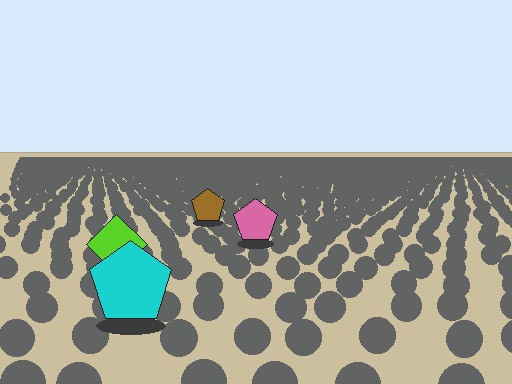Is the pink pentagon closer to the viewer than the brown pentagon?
Yes. The pink pentagon is closer — you can tell from the texture gradient: the ground texture is coarser near it.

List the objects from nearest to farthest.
From nearest to farthest: the cyan pentagon, the lime diamond, the pink pentagon, the brown pentagon.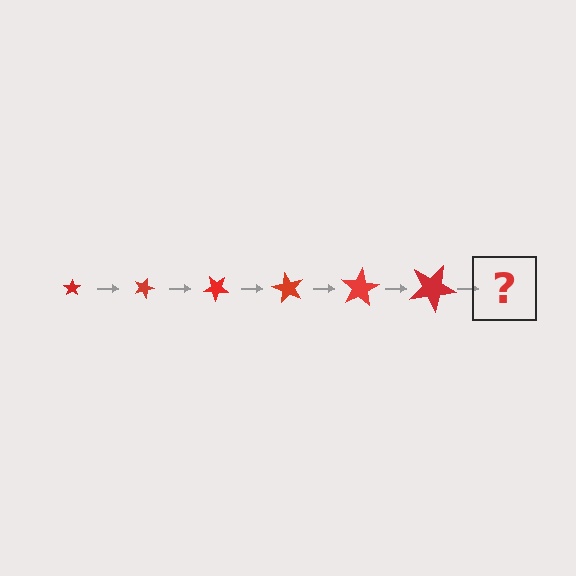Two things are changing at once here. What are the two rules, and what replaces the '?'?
The two rules are that the star grows larger each step and it rotates 20 degrees each step. The '?' should be a star, larger than the previous one and rotated 120 degrees from the start.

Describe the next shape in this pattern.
It should be a star, larger than the previous one and rotated 120 degrees from the start.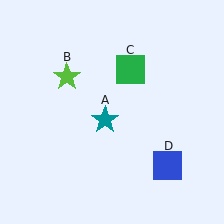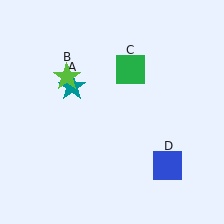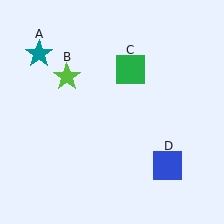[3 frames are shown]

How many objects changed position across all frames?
1 object changed position: teal star (object A).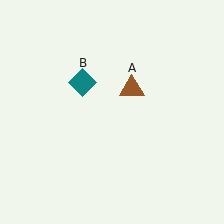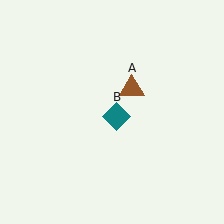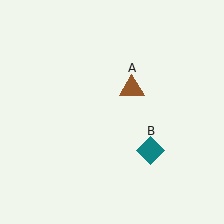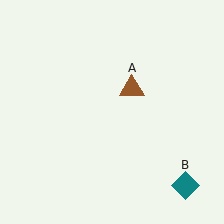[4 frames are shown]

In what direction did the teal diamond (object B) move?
The teal diamond (object B) moved down and to the right.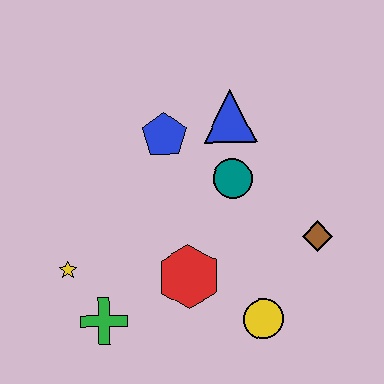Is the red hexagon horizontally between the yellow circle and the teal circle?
No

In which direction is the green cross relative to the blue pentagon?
The green cross is below the blue pentagon.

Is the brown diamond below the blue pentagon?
Yes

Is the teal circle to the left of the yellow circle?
Yes